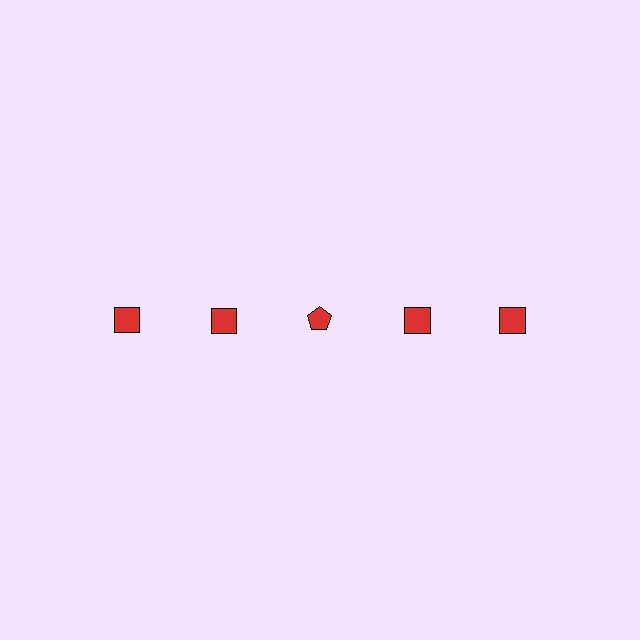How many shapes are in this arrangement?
There are 5 shapes arranged in a grid pattern.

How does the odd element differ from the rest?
It has a different shape: pentagon instead of square.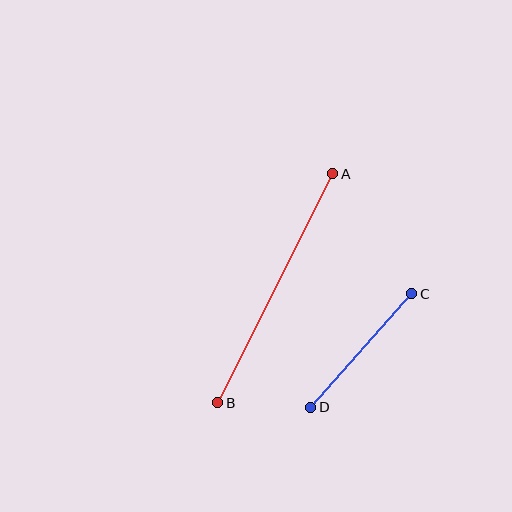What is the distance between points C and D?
The distance is approximately 152 pixels.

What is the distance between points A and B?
The distance is approximately 257 pixels.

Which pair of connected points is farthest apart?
Points A and B are farthest apart.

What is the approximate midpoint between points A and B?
The midpoint is at approximately (275, 288) pixels.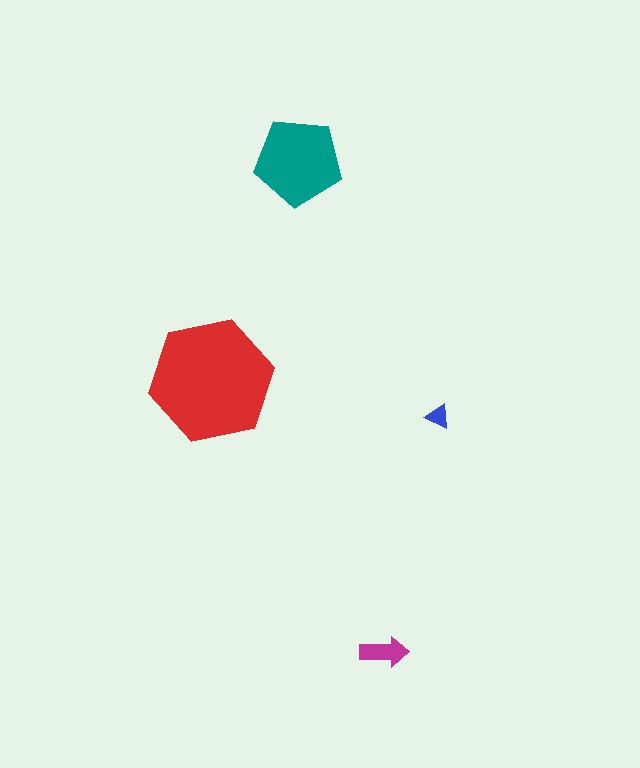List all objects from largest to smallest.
The red hexagon, the teal pentagon, the magenta arrow, the blue triangle.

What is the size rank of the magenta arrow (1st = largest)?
3rd.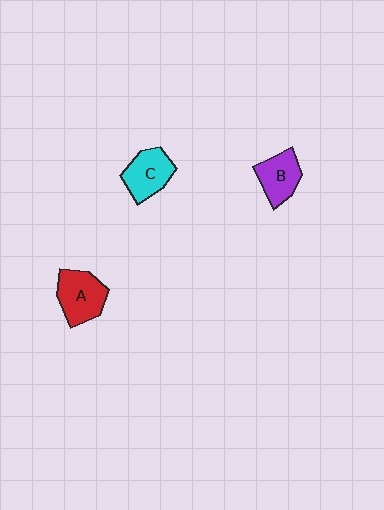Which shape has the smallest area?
Shape B (purple).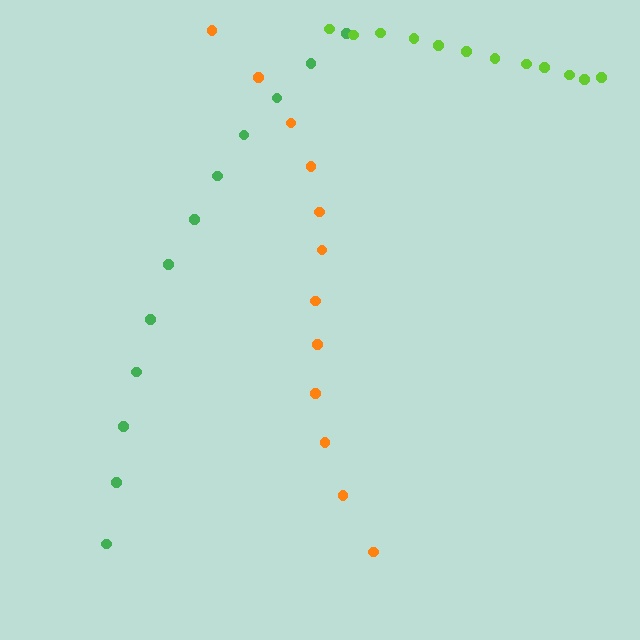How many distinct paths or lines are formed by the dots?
There are 3 distinct paths.